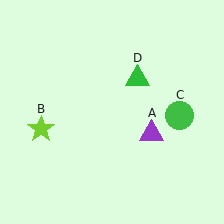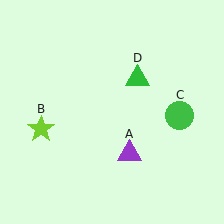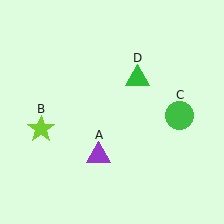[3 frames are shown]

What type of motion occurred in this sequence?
The purple triangle (object A) rotated clockwise around the center of the scene.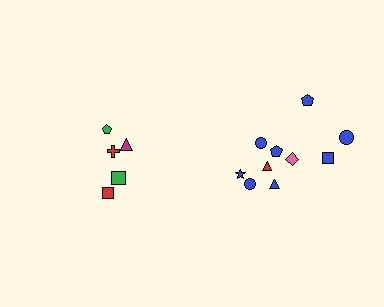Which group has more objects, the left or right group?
The right group.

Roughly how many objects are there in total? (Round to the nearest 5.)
Roughly 15 objects in total.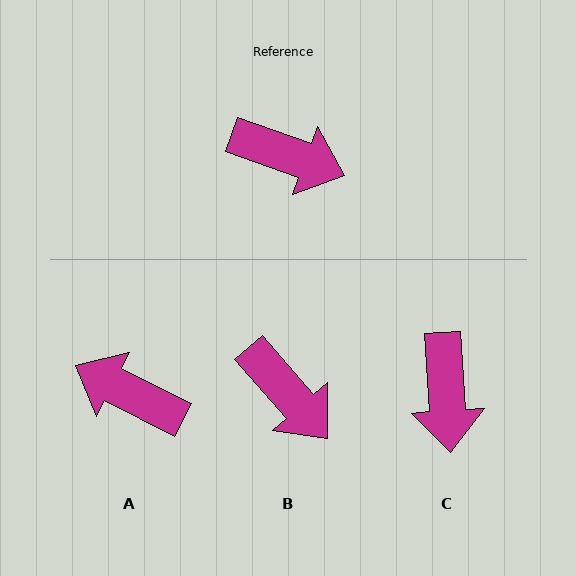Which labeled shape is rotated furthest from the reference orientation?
A, about 173 degrees away.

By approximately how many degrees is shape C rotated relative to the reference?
Approximately 66 degrees clockwise.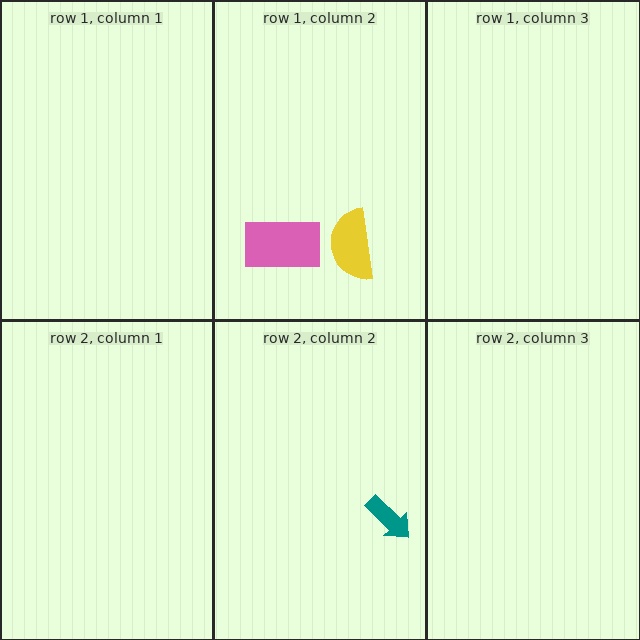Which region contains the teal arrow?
The row 2, column 2 region.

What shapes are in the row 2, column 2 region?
The teal arrow.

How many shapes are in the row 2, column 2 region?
1.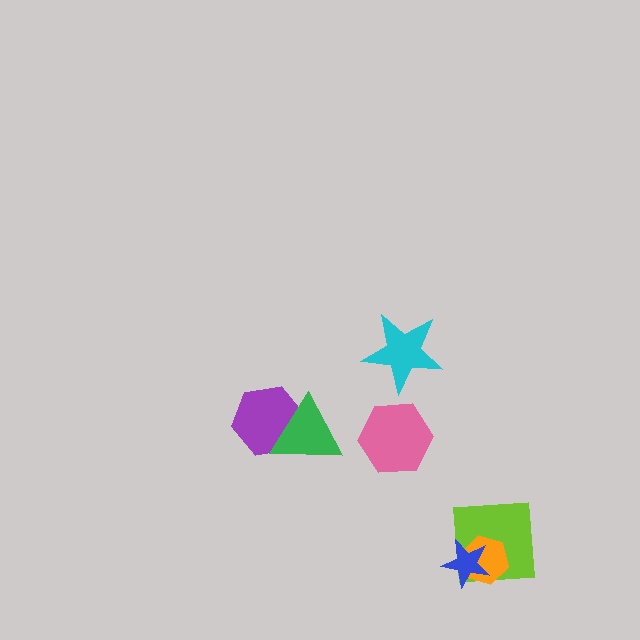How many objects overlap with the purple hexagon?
1 object overlaps with the purple hexagon.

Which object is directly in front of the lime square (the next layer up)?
The orange hexagon is directly in front of the lime square.